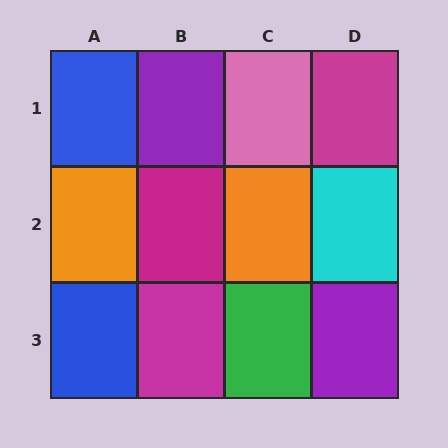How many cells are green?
1 cell is green.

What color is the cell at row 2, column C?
Orange.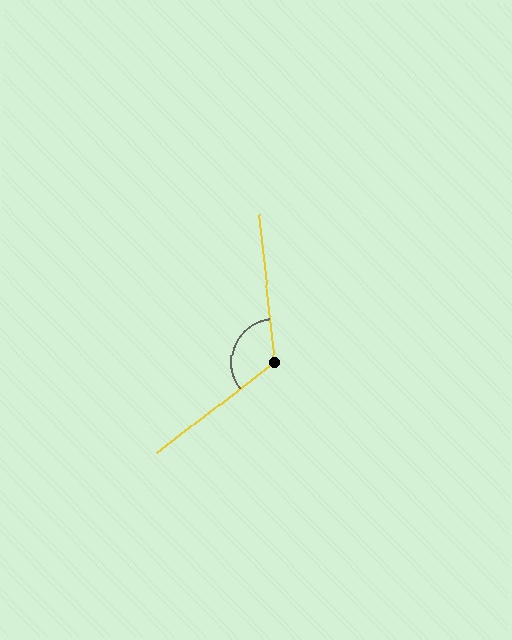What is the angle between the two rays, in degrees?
Approximately 122 degrees.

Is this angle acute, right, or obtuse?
It is obtuse.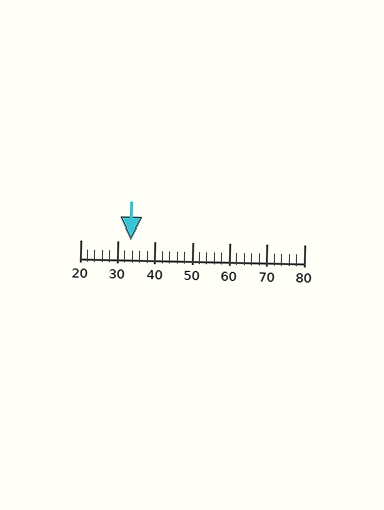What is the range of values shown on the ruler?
The ruler shows values from 20 to 80.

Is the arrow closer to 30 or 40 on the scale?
The arrow is closer to 30.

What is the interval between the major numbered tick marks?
The major tick marks are spaced 10 units apart.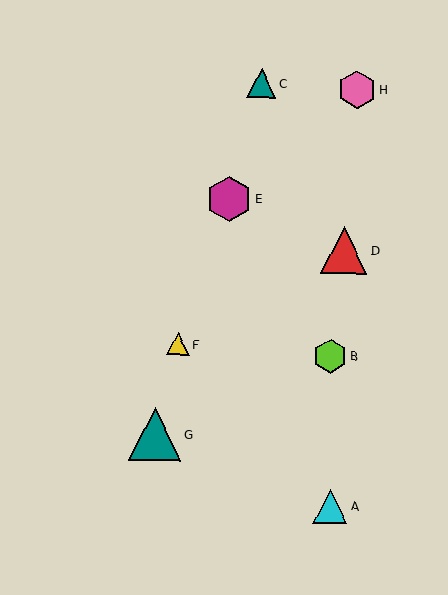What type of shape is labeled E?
Shape E is a magenta hexagon.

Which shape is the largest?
The teal triangle (labeled G) is the largest.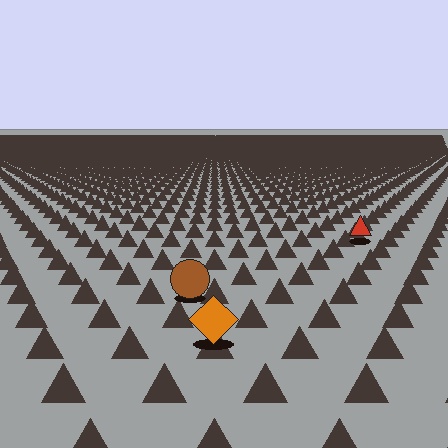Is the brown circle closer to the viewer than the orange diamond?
No. The orange diamond is closer — you can tell from the texture gradient: the ground texture is coarser near it.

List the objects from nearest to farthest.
From nearest to farthest: the orange diamond, the brown circle, the red triangle.